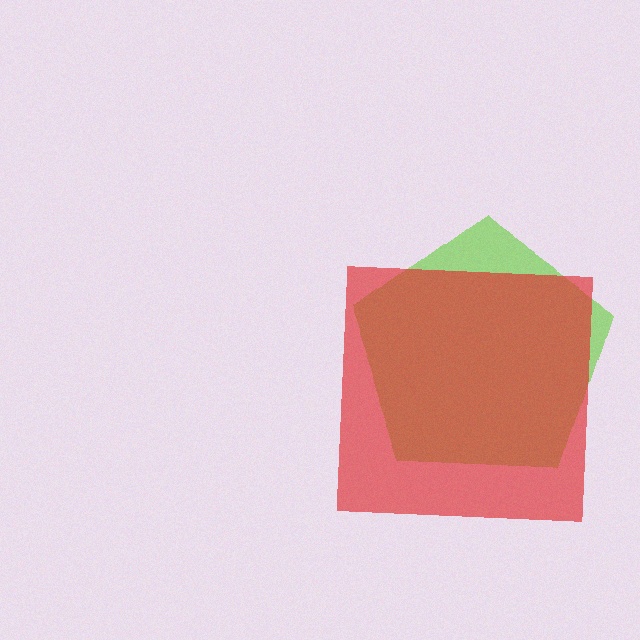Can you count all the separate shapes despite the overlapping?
Yes, there are 2 separate shapes.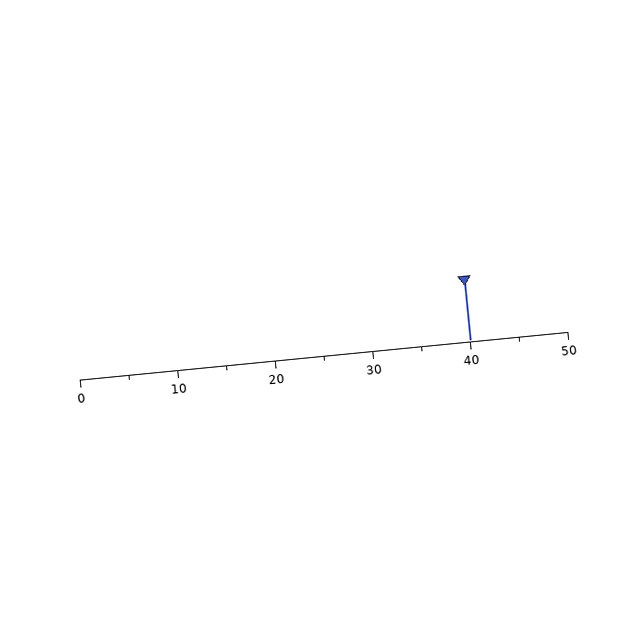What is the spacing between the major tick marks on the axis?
The major ticks are spaced 10 apart.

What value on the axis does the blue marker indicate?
The marker indicates approximately 40.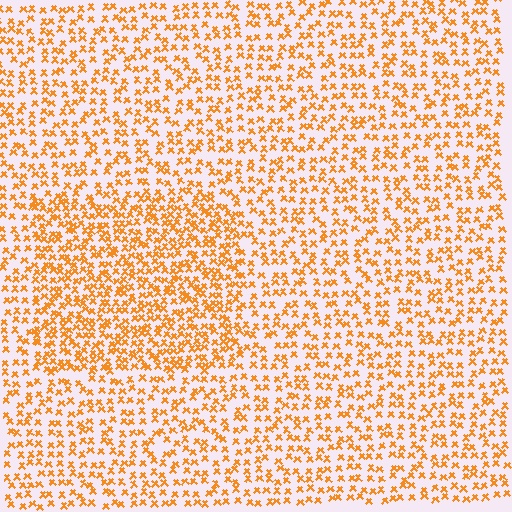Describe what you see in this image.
The image contains small orange elements arranged at two different densities. A rectangle-shaped region is visible where the elements are more densely packed than the surrounding area.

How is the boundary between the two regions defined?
The boundary is defined by a change in element density (approximately 1.7x ratio). All elements are the same color, size, and shape.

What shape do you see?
I see a rectangle.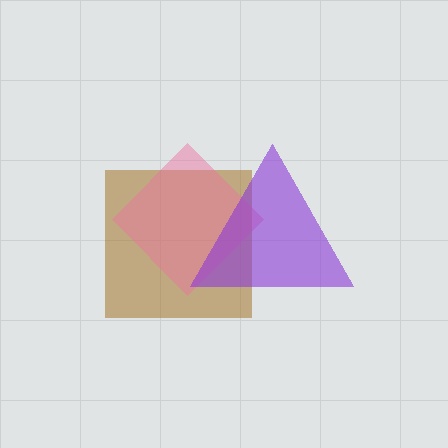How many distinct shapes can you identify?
There are 3 distinct shapes: a brown square, a pink diamond, a purple triangle.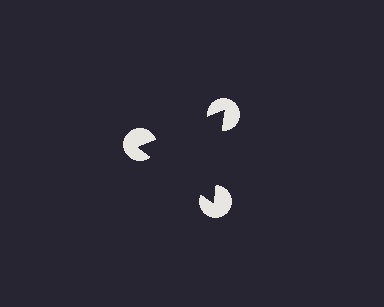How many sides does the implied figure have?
3 sides.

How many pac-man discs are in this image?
There are 3 — one at each vertex of the illusory triangle.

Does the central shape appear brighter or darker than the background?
It typically appears slightly darker than the background, even though no actual brightness change is drawn.